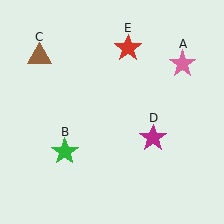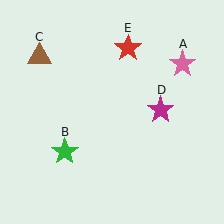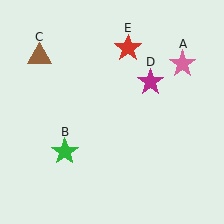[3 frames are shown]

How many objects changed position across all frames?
1 object changed position: magenta star (object D).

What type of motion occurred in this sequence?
The magenta star (object D) rotated counterclockwise around the center of the scene.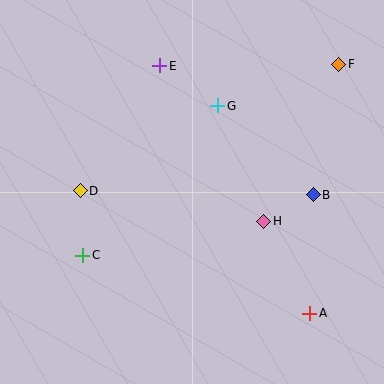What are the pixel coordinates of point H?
Point H is at (264, 221).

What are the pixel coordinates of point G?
Point G is at (218, 106).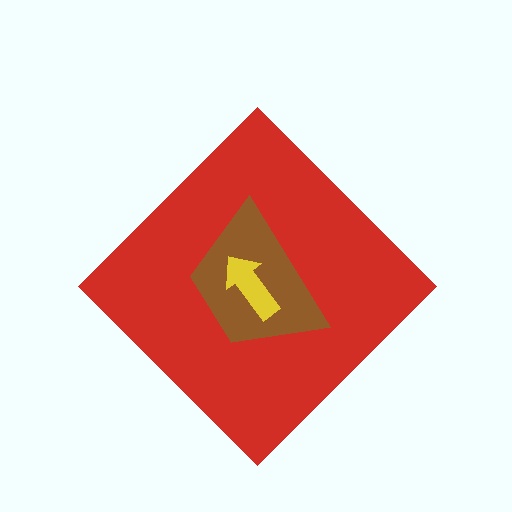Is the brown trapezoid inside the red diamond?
Yes.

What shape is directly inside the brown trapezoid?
The yellow arrow.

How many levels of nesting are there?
3.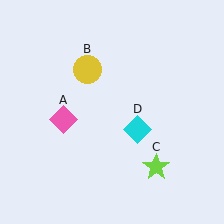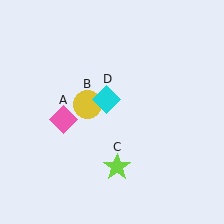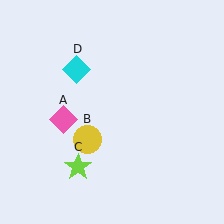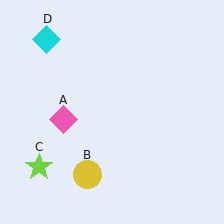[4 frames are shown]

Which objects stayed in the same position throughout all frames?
Pink diamond (object A) remained stationary.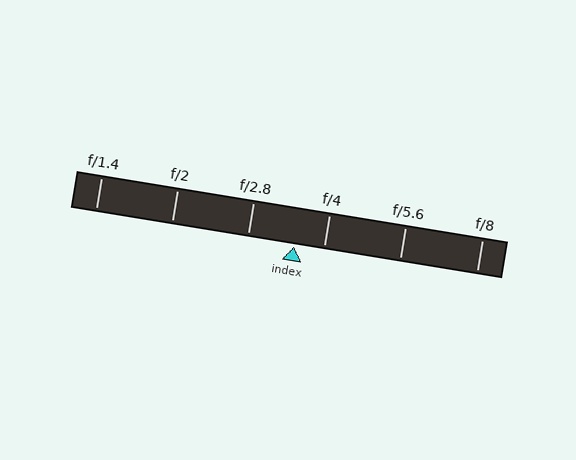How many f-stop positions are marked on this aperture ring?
There are 6 f-stop positions marked.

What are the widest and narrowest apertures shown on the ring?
The widest aperture shown is f/1.4 and the narrowest is f/8.